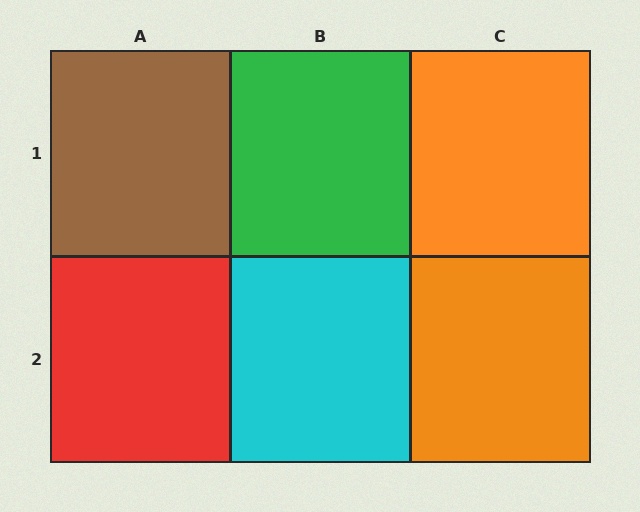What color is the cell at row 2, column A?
Red.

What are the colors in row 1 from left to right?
Brown, green, orange.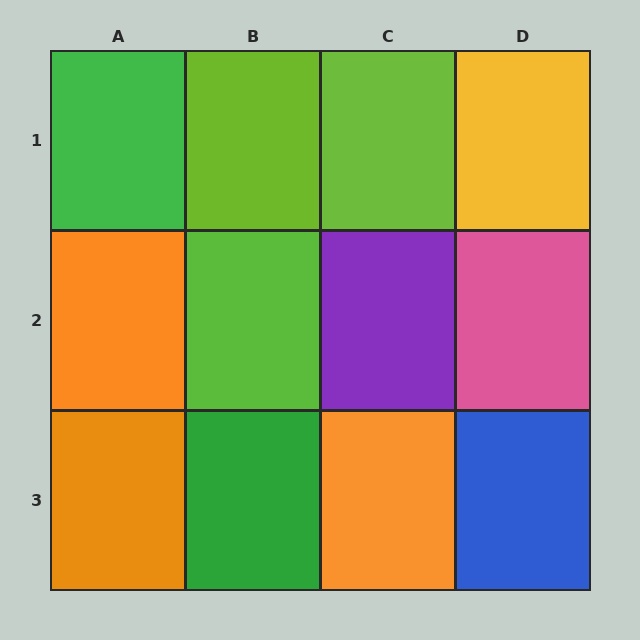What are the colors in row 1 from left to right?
Green, lime, lime, yellow.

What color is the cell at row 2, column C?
Purple.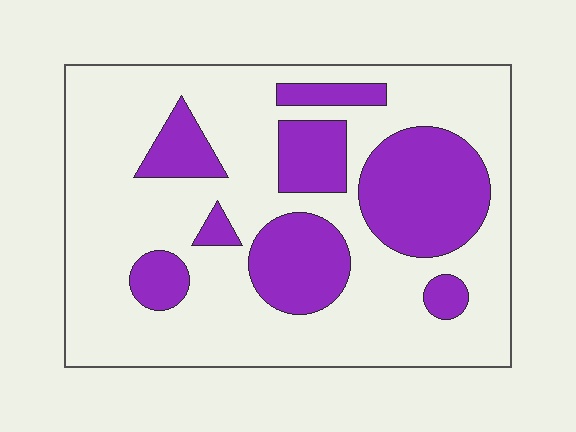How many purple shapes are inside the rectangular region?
8.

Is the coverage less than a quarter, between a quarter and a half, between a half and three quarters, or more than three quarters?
Between a quarter and a half.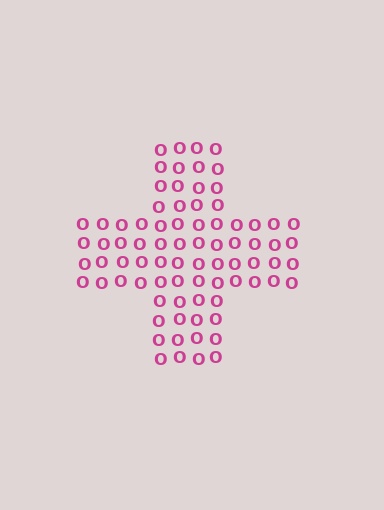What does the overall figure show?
The overall figure shows a cross.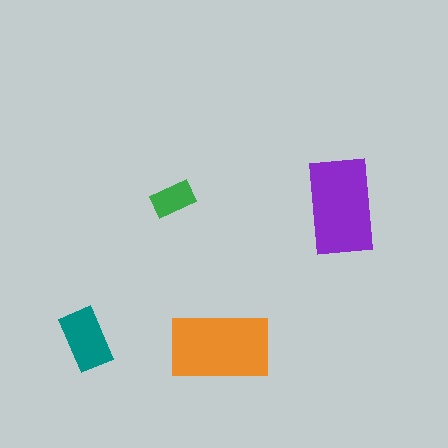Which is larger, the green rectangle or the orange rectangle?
The orange one.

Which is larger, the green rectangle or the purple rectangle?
The purple one.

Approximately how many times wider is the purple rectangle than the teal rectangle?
About 1.5 times wider.